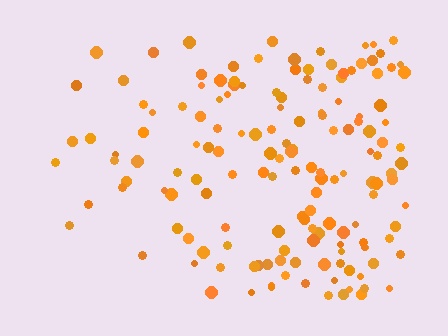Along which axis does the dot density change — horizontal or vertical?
Horizontal.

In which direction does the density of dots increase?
From left to right, with the right side densest.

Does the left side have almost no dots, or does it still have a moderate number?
Still a moderate number, just noticeably fewer than the right.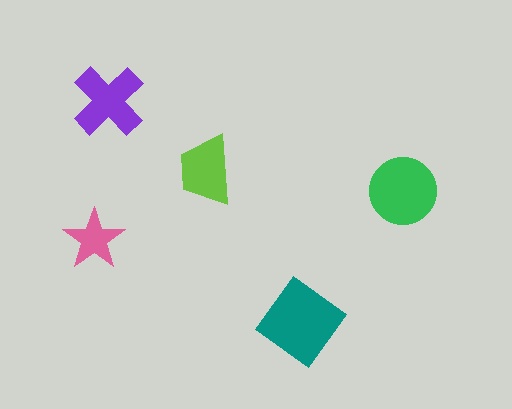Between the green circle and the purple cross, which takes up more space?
The green circle.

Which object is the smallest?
The pink star.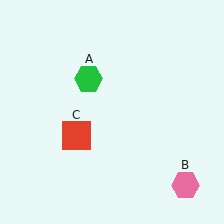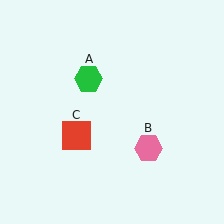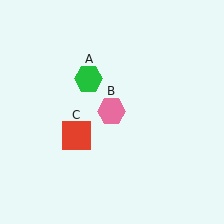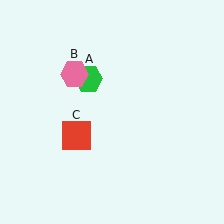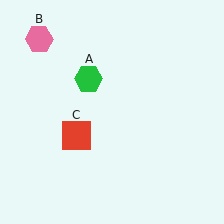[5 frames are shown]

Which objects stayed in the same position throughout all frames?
Green hexagon (object A) and red square (object C) remained stationary.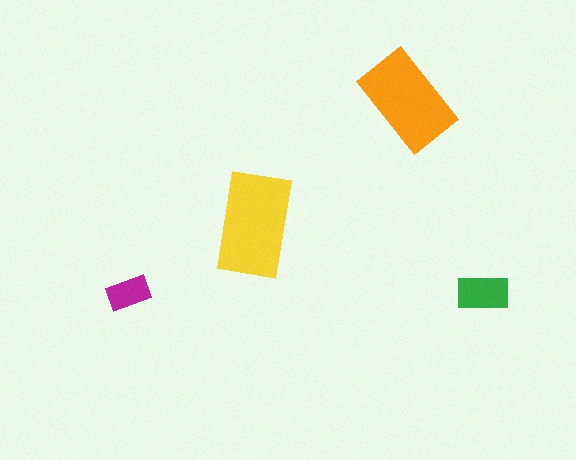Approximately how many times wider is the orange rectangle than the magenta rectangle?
About 2.5 times wider.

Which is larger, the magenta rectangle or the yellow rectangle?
The yellow one.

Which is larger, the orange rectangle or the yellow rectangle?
The yellow one.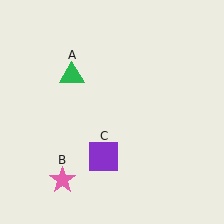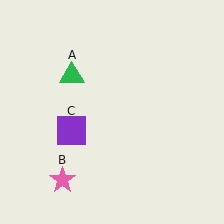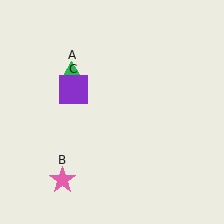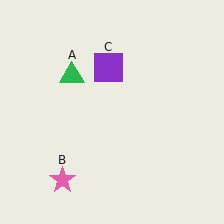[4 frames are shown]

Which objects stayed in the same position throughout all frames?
Green triangle (object A) and pink star (object B) remained stationary.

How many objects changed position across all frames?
1 object changed position: purple square (object C).